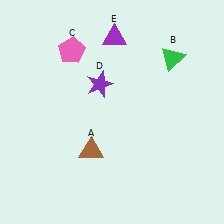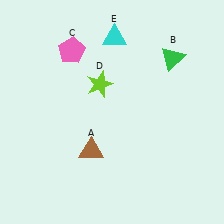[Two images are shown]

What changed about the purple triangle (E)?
In Image 1, E is purple. In Image 2, it changed to cyan.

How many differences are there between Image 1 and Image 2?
There are 2 differences between the two images.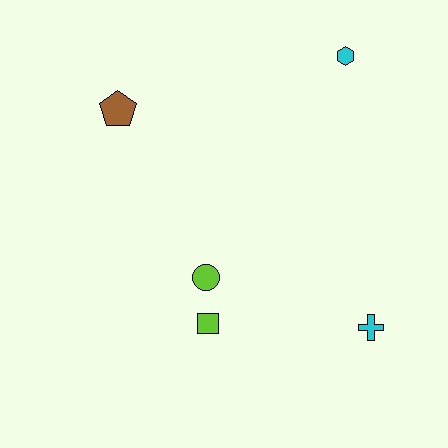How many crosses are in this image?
There is 1 cross.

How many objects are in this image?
There are 5 objects.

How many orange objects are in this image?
There are no orange objects.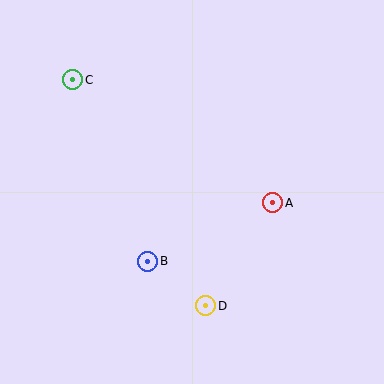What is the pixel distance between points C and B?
The distance between C and B is 196 pixels.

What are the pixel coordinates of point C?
Point C is at (73, 80).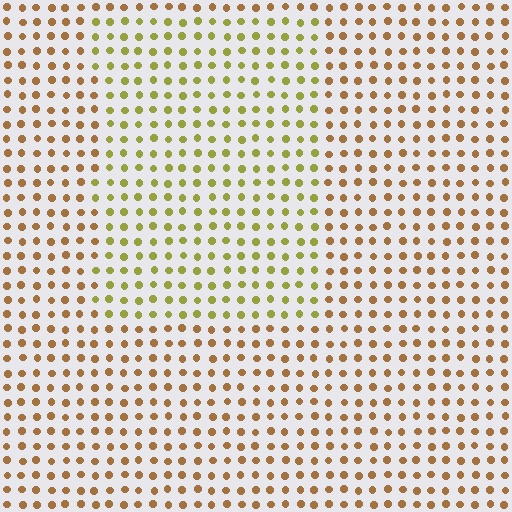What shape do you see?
I see a rectangle.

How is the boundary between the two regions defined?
The boundary is defined purely by a slight shift in hue (about 36 degrees). Spacing, size, and orientation are identical on both sides.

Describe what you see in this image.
The image is filled with small brown elements in a uniform arrangement. A rectangle-shaped region is visible where the elements are tinted to a slightly different hue, forming a subtle color boundary.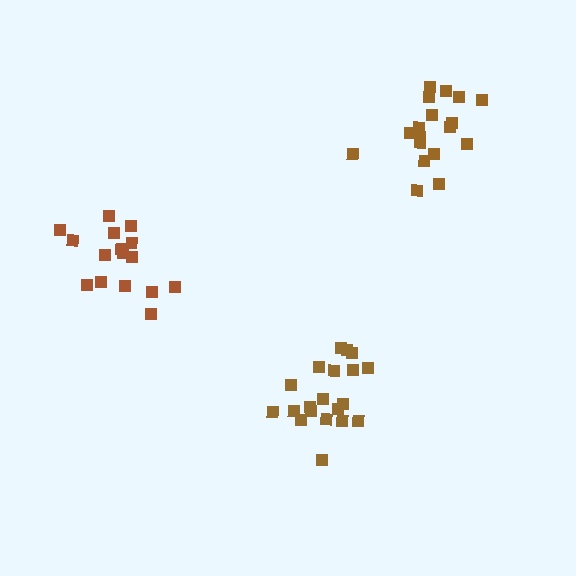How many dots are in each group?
Group 1: 16 dots, Group 2: 18 dots, Group 3: 20 dots (54 total).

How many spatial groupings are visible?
There are 3 spatial groupings.